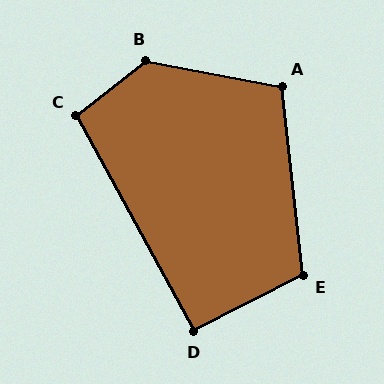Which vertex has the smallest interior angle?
D, at approximately 92 degrees.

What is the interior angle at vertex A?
Approximately 107 degrees (obtuse).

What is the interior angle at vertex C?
Approximately 99 degrees (obtuse).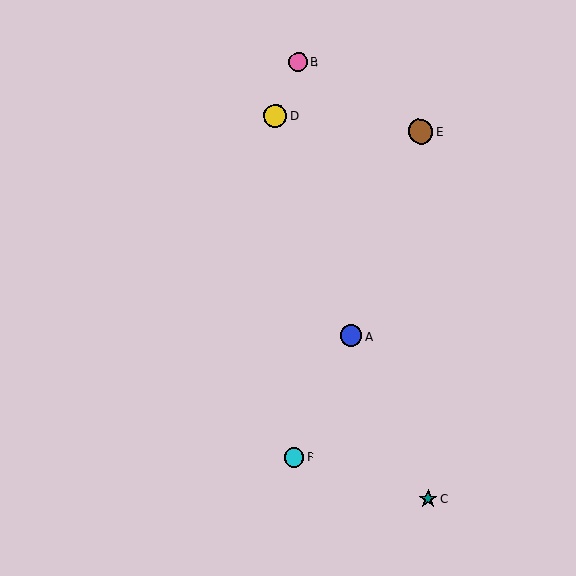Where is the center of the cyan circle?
The center of the cyan circle is at (294, 458).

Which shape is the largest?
The brown circle (labeled E) is the largest.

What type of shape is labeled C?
Shape C is a teal star.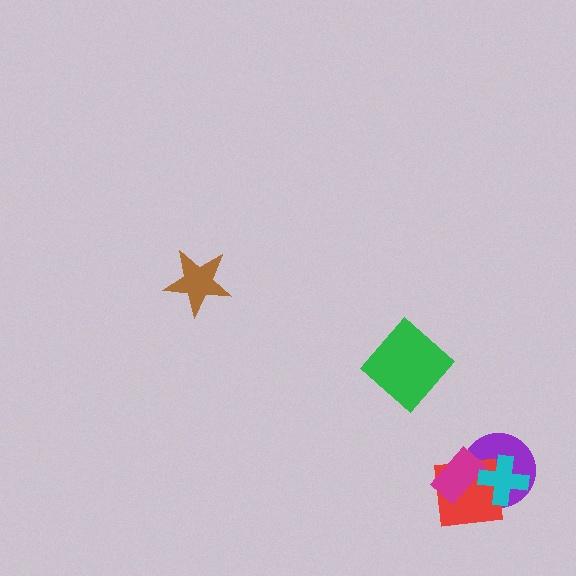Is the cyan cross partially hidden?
No, no other shape covers it.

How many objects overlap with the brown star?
0 objects overlap with the brown star.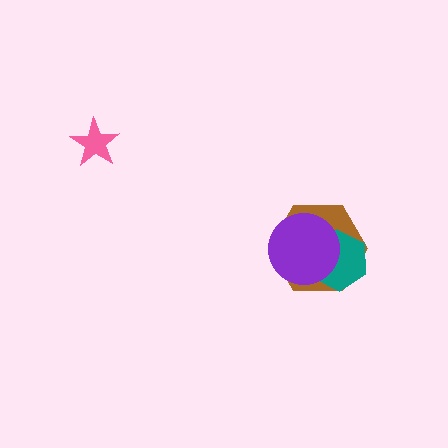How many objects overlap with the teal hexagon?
2 objects overlap with the teal hexagon.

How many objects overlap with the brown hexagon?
2 objects overlap with the brown hexagon.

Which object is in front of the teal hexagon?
The purple circle is in front of the teal hexagon.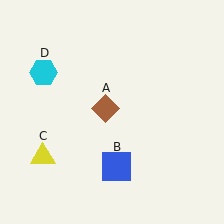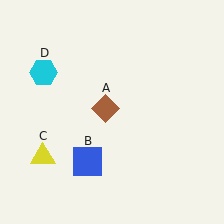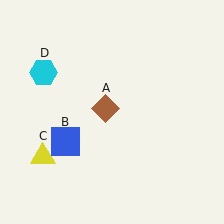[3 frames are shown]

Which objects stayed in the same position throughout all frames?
Brown diamond (object A) and yellow triangle (object C) and cyan hexagon (object D) remained stationary.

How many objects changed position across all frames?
1 object changed position: blue square (object B).